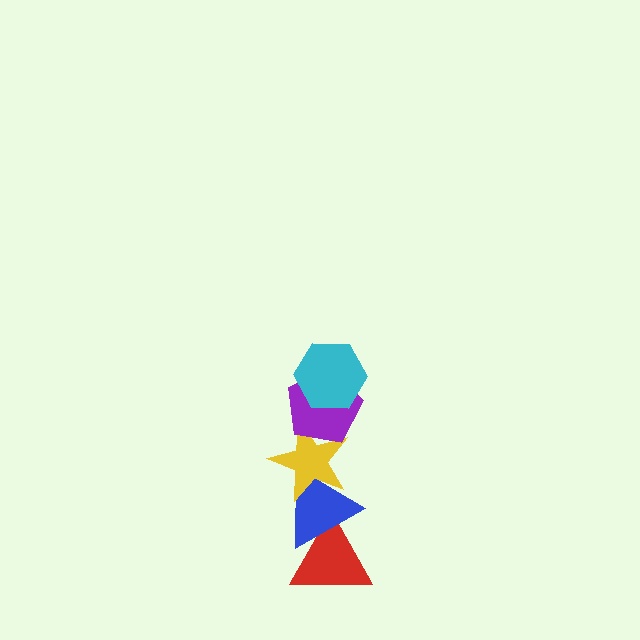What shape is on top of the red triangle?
The blue triangle is on top of the red triangle.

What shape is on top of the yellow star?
The purple pentagon is on top of the yellow star.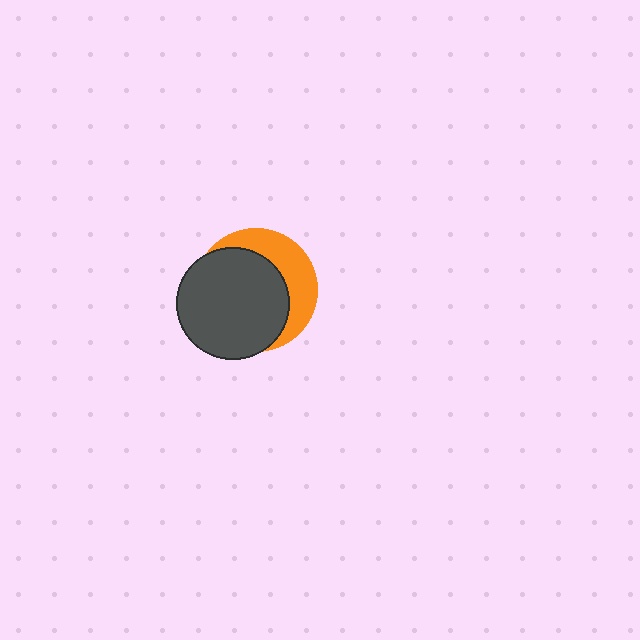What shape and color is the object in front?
The object in front is a dark gray circle.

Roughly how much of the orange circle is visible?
A small part of it is visible (roughly 35%).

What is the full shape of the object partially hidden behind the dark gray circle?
The partially hidden object is an orange circle.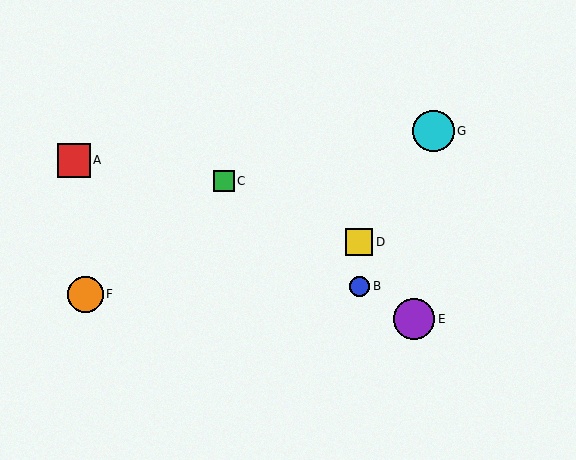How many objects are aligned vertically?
2 objects (B, D) are aligned vertically.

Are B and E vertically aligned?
No, B is at x≈359 and E is at x≈414.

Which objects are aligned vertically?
Objects B, D are aligned vertically.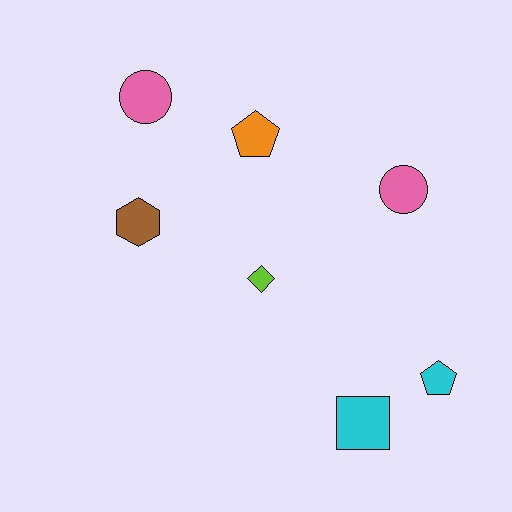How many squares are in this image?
There is 1 square.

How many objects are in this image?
There are 7 objects.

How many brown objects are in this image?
There is 1 brown object.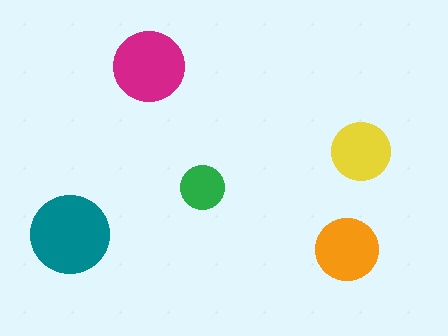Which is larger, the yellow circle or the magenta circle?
The magenta one.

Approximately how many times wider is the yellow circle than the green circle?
About 1.5 times wider.